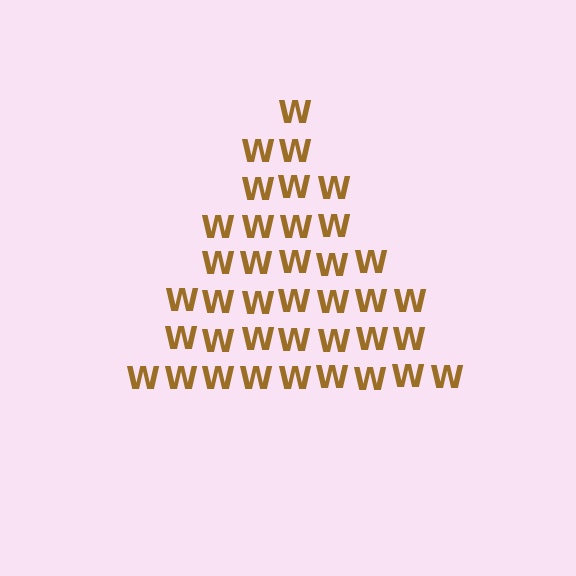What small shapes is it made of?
It is made of small letter W's.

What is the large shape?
The large shape is a triangle.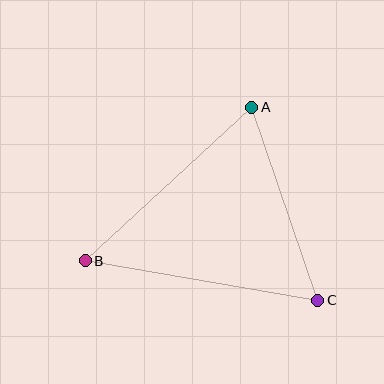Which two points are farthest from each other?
Points B and C are farthest from each other.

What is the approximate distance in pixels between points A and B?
The distance between A and B is approximately 226 pixels.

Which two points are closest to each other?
Points A and C are closest to each other.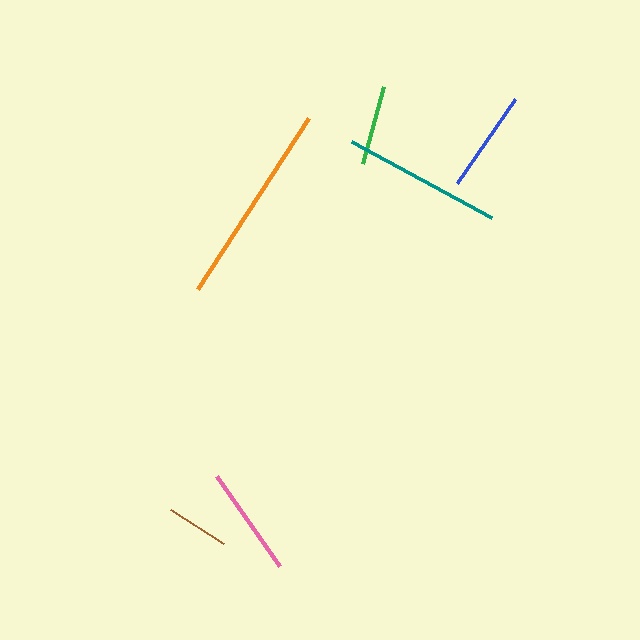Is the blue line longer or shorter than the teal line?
The teal line is longer than the blue line.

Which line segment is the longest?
The orange line is the longest at approximately 203 pixels.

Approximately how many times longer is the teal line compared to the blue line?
The teal line is approximately 1.6 times the length of the blue line.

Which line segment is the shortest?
The brown line is the shortest at approximately 62 pixels.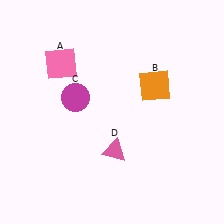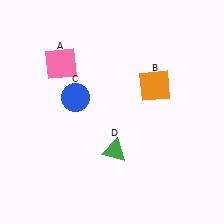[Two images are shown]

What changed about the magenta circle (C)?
In Image 1, C is magenta. In Image 2, it changed to blue.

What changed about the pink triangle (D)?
In Image 1, D is pink. In Image 2, it changed to green.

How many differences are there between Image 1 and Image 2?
There are 2 differences between the two images.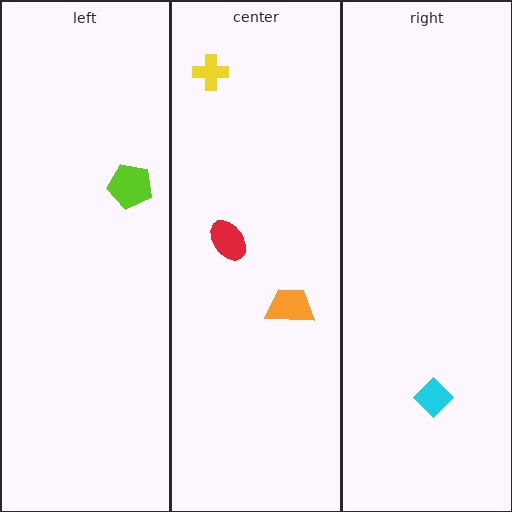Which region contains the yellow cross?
The center region.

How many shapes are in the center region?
3.